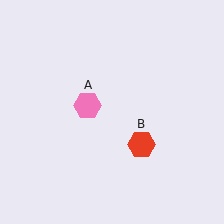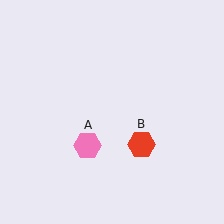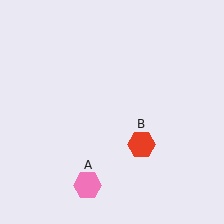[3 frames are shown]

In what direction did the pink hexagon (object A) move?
The pink hexagon (object A) moved down.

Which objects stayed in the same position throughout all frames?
Red hexagon (object B) remained stationary.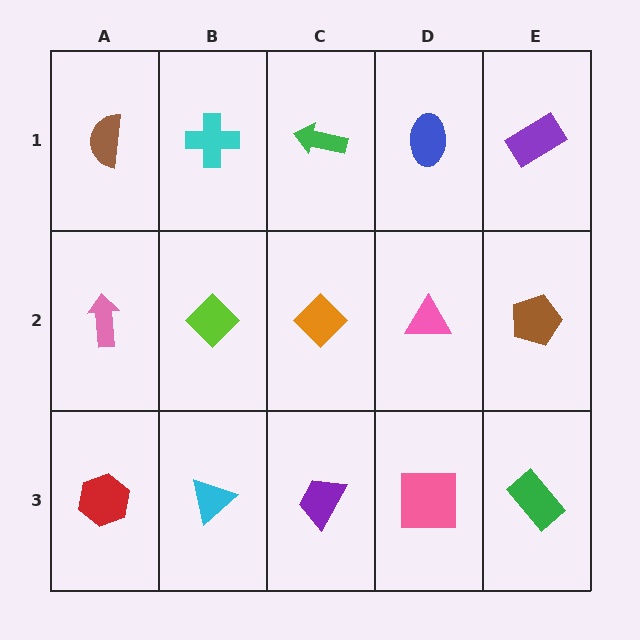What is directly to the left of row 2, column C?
A lime diamond.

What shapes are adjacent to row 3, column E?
A brown pentagon (row 2, column E), a pink square (row 3, column D).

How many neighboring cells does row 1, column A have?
2.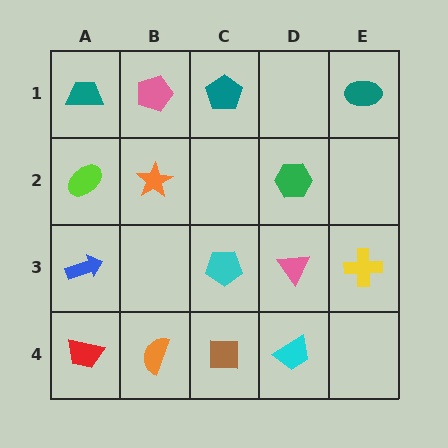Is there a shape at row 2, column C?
No, that cell is empty.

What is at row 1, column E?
A teal ellipse.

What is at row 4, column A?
A red trapezoid.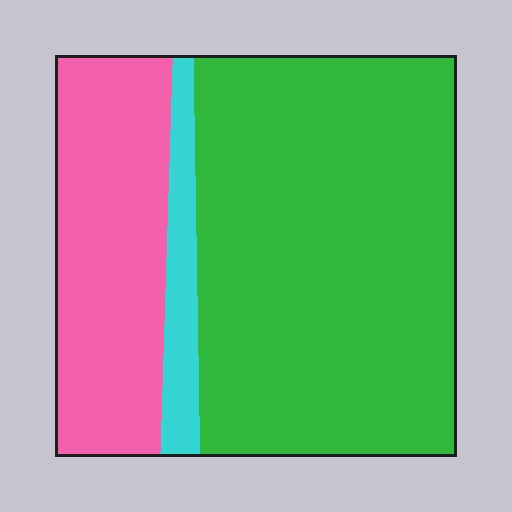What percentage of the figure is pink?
Pink takes up about one quarter (1/4) of the figure.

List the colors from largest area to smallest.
From largest to smallest: green, pink, cyan.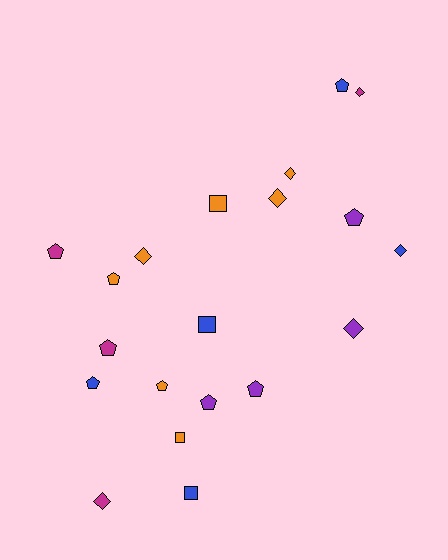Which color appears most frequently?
Orange, with 7 objects.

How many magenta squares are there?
There are no magenta squares.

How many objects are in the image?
There are 20 objects.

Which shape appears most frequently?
Pentagon, with 9 objects.